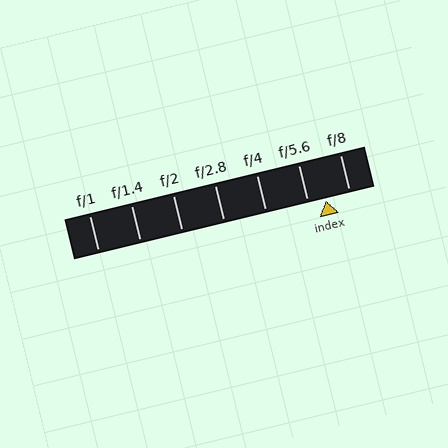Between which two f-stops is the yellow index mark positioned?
The index mark is between f/5.6 and f/8.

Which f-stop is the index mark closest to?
The index mark is closest to f/5.6.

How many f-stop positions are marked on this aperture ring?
There are 7 f-stop positions marked.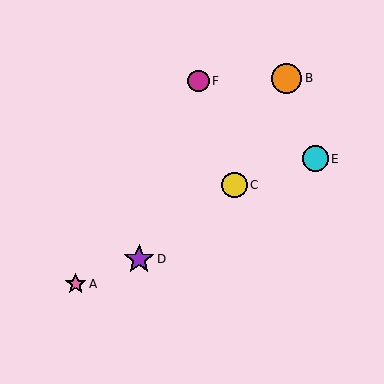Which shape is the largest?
The orange circle (labeled B) is the largest.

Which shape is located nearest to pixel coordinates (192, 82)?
The magenta circle (labeled F) at (198, 81) is nearest to that location.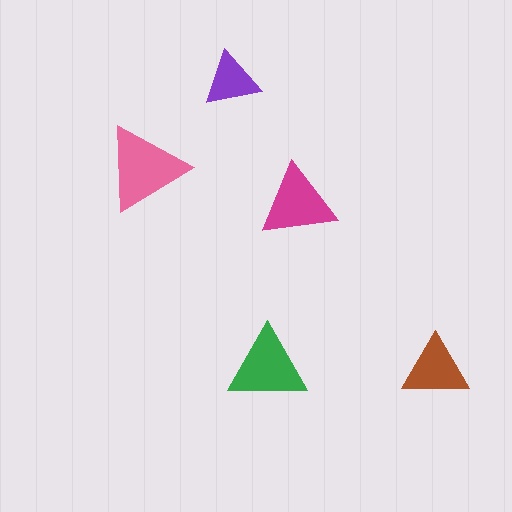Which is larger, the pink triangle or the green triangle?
The pink one.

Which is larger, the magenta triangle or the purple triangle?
The magenta one.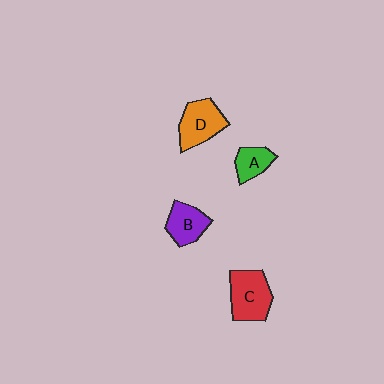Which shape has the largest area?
Shape C (red).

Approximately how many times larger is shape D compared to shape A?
Approximately 1.7 times.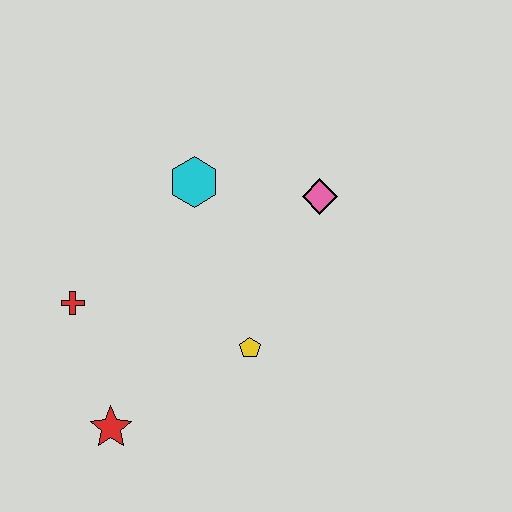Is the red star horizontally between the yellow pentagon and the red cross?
Yes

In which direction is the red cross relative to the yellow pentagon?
The red cross is to the left of the yellow pentagon.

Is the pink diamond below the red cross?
No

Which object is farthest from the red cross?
The pink diamond is farthest from the red cross.